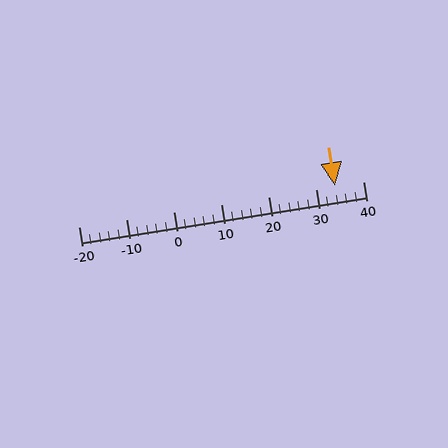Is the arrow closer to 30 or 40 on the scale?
The arrow is closer to 30.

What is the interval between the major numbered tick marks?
The major tick marks are spaced 10 units apart.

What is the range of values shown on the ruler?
The ruler shows values from -20 to 40.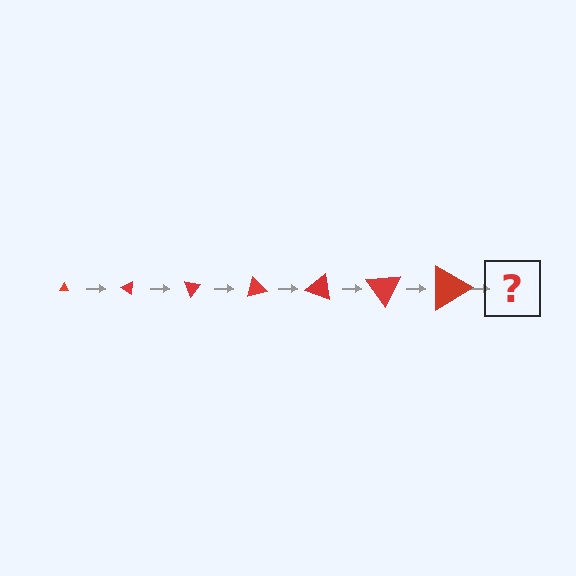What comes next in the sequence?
The next element should be a triangle, larger than the previous one and rotated 245 degrees from the start.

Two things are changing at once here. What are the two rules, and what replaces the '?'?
The two rules are that the triangle grows larger each step and it rotates 35 degrees each step. The '?' should be a triangle, larger than the previous one and rotated 245 degrees from the start.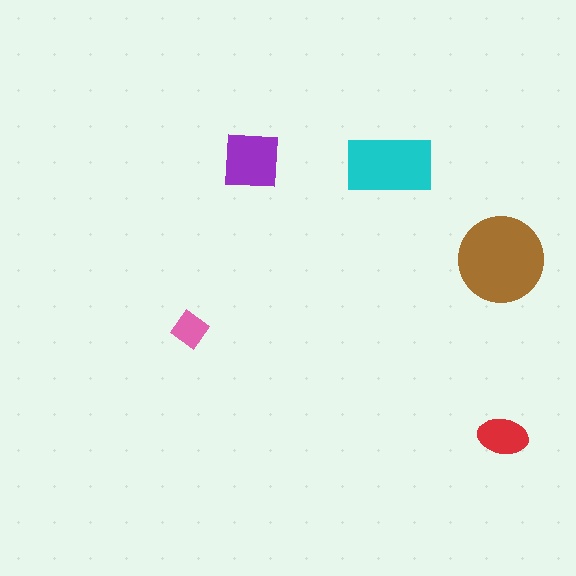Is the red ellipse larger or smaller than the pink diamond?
Larger.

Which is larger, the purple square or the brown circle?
The brown circle.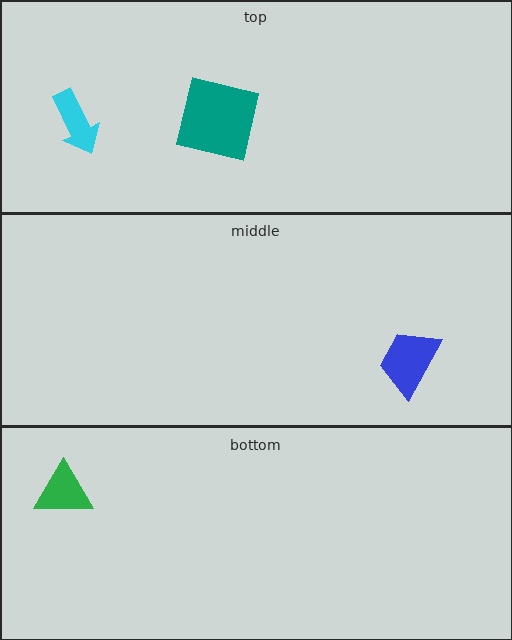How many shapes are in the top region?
2.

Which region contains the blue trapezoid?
The middle region.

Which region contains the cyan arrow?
The top region.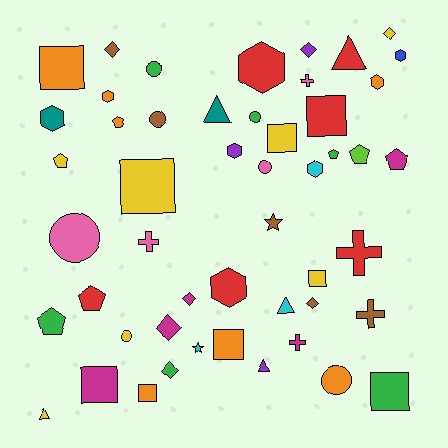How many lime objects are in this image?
There is 1 lime object.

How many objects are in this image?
There are 50 objects.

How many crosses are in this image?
There are 5 crosses.